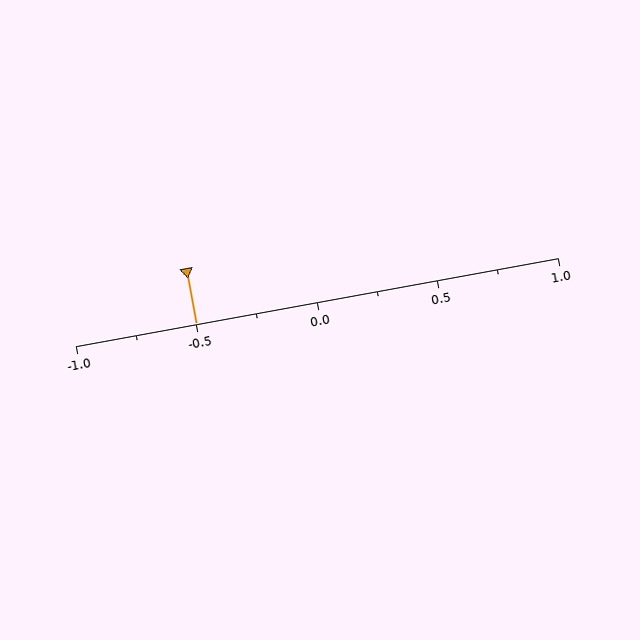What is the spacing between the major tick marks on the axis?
The major ticks are spaced 0.5 apart.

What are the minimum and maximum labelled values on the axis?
The axis runs from -1.0 to 1.0.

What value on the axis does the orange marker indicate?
The marker indicates approximately -0.5.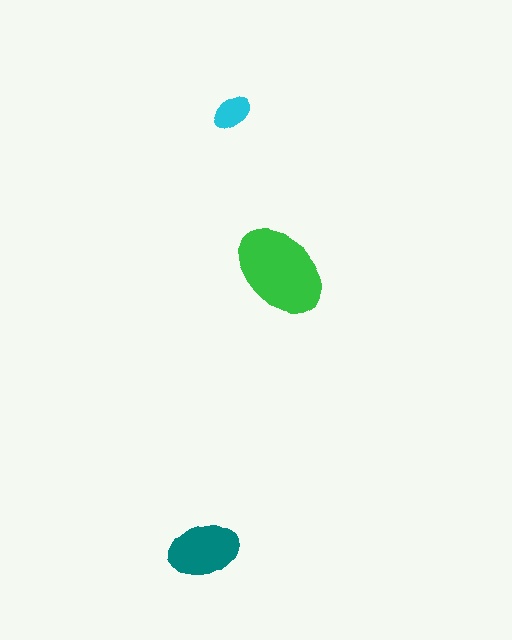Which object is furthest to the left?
The teal ellipse is leftmost.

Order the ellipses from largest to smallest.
the green one, the teal one, the cyan one.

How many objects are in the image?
There are 3 objects in the image.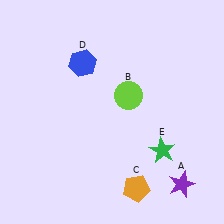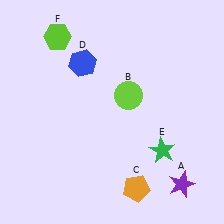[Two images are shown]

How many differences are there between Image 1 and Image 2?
There is 1 difference between the two images.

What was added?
A lime hexagon (F) was added in Image 2.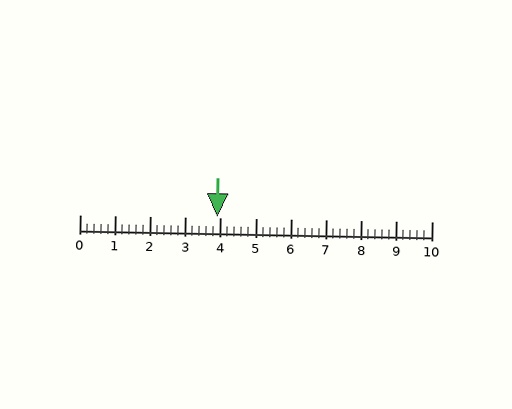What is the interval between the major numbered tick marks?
The major tick marks are spaced 1 units apart.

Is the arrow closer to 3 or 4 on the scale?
The arrow is closer to 4.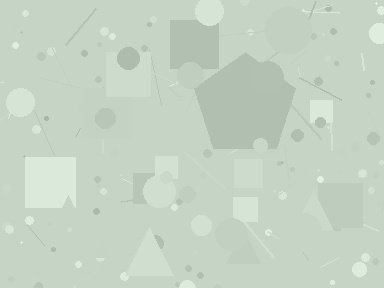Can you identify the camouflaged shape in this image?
The camouflaged shape is a pentagon.